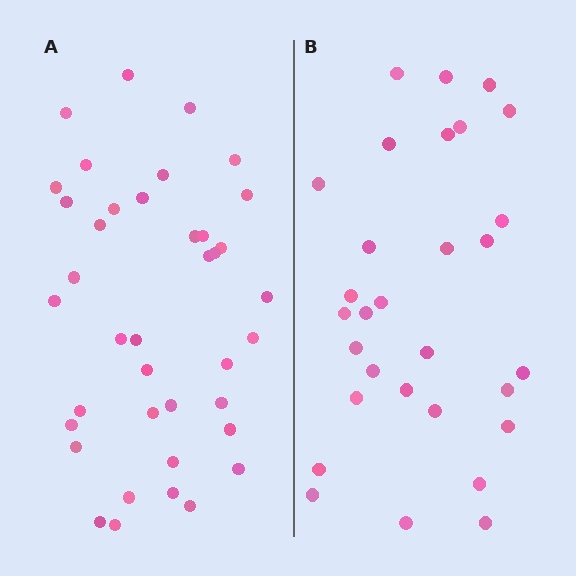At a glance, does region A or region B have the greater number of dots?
Region A (the left region) has more dots.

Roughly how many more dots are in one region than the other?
Region A has roughly 8 or so more dots than region B.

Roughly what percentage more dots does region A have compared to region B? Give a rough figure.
About 30% more.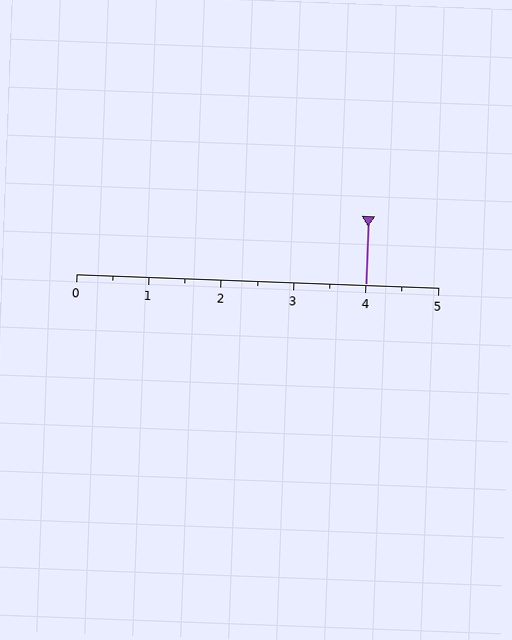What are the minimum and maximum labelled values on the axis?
The axis runs from 0 to 5.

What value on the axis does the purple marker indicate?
The marker indicates approximately 4.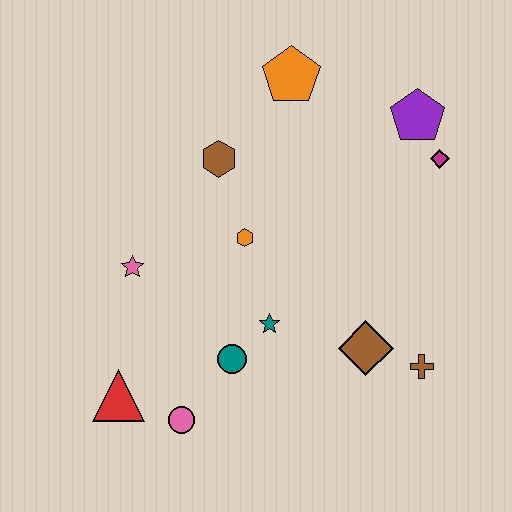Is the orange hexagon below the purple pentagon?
Yes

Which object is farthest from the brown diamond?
The orange pentagon is farthest from the brown diamond.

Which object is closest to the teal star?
The teal circle is closest to the teal star.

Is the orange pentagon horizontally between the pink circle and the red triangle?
No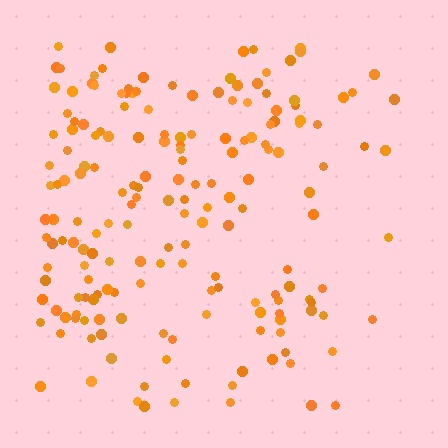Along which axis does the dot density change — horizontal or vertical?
Horizontal.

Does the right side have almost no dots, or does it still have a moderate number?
Still a moderate number, just noticeably fewer than the left.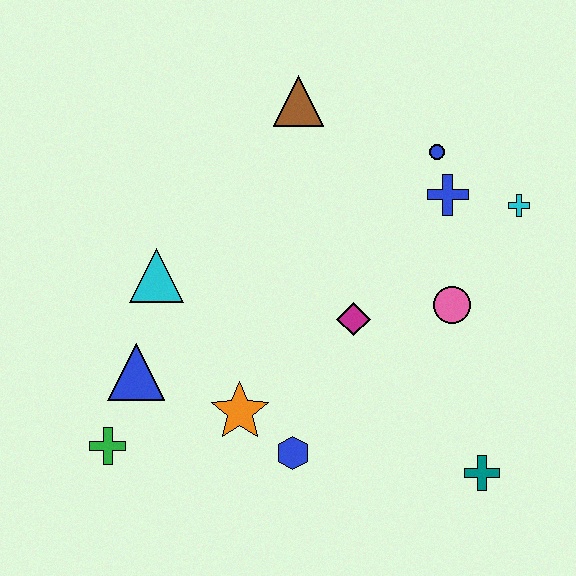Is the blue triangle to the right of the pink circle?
No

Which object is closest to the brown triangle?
The blue circle is closest to the brown triangle.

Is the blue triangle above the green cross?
Yes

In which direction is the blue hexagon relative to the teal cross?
The blue hexagon is to the left of the teal cross.